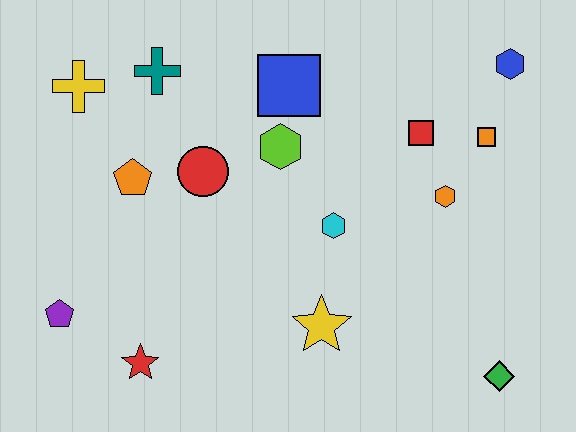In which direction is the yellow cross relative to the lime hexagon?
The yellow cross is to the left of the lime hexagon.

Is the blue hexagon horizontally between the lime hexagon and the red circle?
No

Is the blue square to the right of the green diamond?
No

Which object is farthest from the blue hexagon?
The purple pentagon is farthest from the blue hexagon.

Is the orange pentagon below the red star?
No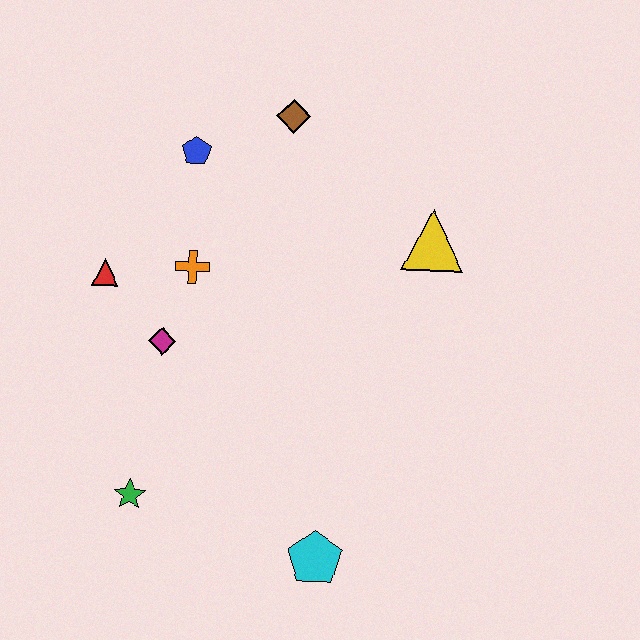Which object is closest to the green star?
The magenta diamond is closest to the green star.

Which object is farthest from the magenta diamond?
The yellow triangle is farthest from the magenta diamond.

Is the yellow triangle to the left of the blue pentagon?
No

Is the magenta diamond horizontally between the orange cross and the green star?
Yes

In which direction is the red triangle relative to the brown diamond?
The red triangle is to the left of the brown diamond.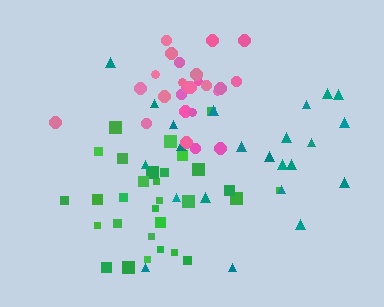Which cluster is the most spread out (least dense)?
Teal.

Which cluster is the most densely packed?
Pink.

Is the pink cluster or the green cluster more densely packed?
Pink.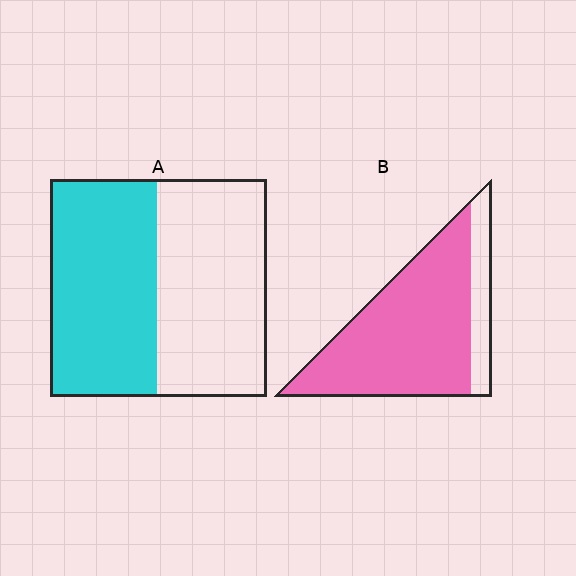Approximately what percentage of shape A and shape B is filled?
A is approximately 50% and B is approximately 80%.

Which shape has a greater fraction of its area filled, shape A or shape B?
Shape B.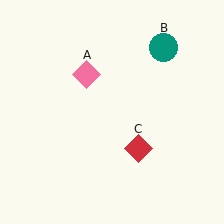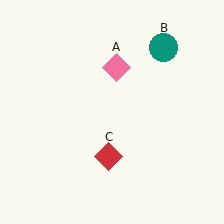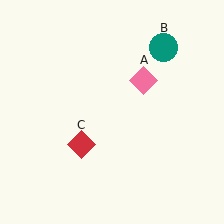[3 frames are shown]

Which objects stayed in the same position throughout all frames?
Teal circle (object B) remained stationary.